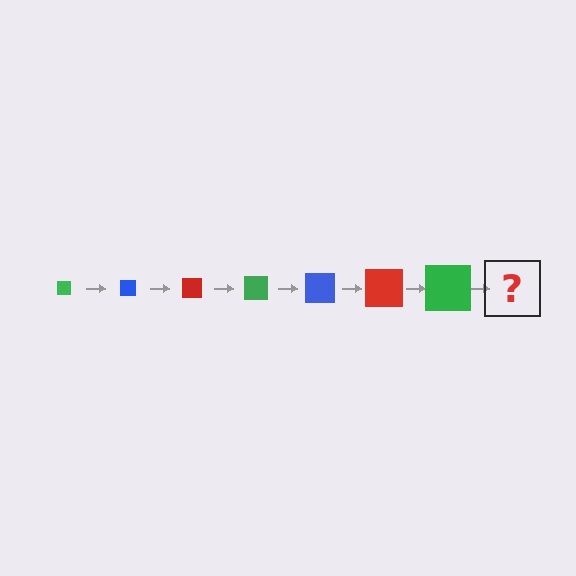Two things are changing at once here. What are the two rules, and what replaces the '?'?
The two rules are that the square grows larger each step and the color cycles through green, blue, and red. The '?' should be a blue square, larger than the previous one.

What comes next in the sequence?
The next element should be a blue square, larger than the previous one.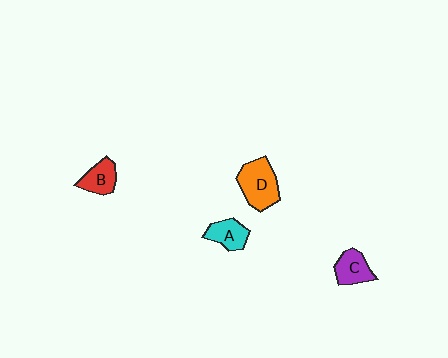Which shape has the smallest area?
Shape B (red).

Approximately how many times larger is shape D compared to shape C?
Approximately 1.6 times.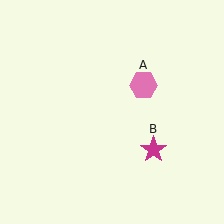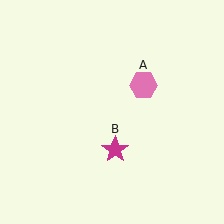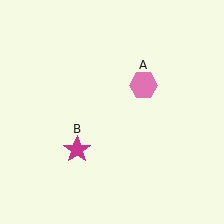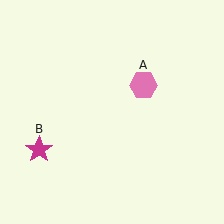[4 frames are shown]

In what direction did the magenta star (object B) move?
The magenta star (object B) moved left.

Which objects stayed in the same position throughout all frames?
Pink hexagon (object A) remained stationary.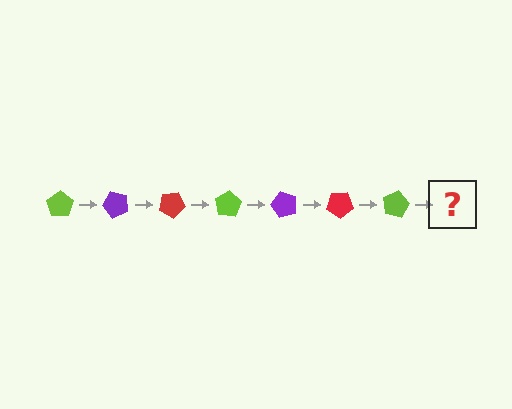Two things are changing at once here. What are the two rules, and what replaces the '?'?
The two rules are that it rotates 50 degrees each step and the color cycles through lime, purple, and red. The '?' should be a purple pentagon, rotated 350 degrees from the start.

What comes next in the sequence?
The next element should be a purple pentagon, rotated 350 degrees from the start.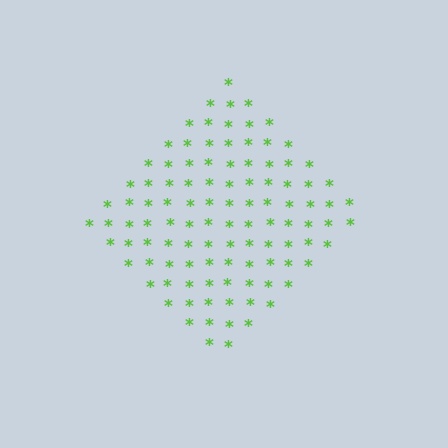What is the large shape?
The large shape is a diamond.